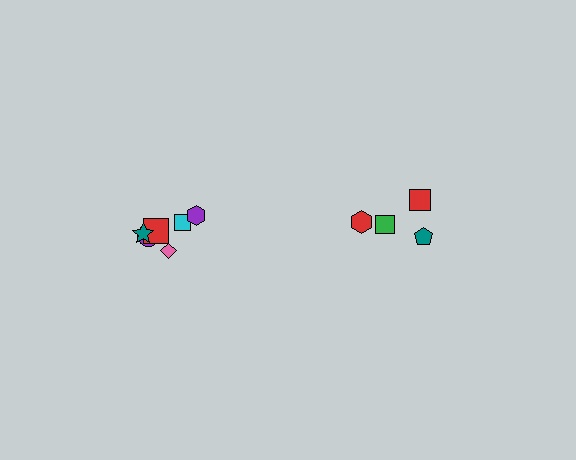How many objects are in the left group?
There are 6 objects.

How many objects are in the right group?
There are 4 objects.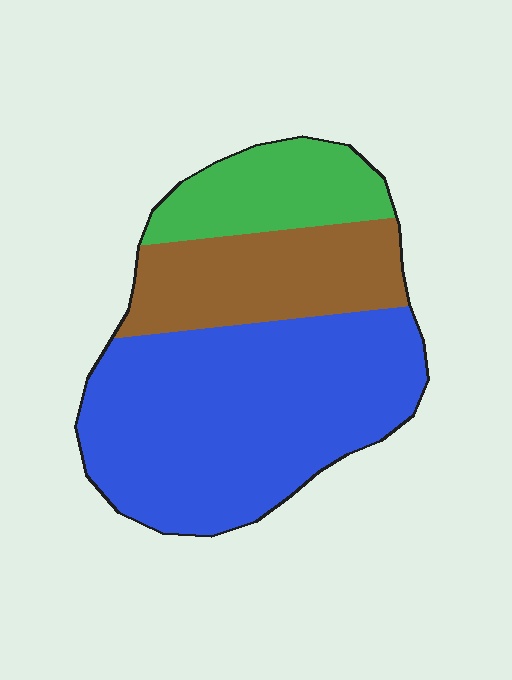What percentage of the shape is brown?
Brown takes up about one quarter (1/4) of the shape.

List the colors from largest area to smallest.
From largest to smallest: blue, brown, green.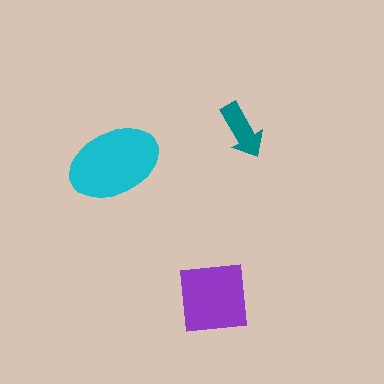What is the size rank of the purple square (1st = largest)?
2nd.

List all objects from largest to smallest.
The cyan ellipse, the purple square, the teal arrow.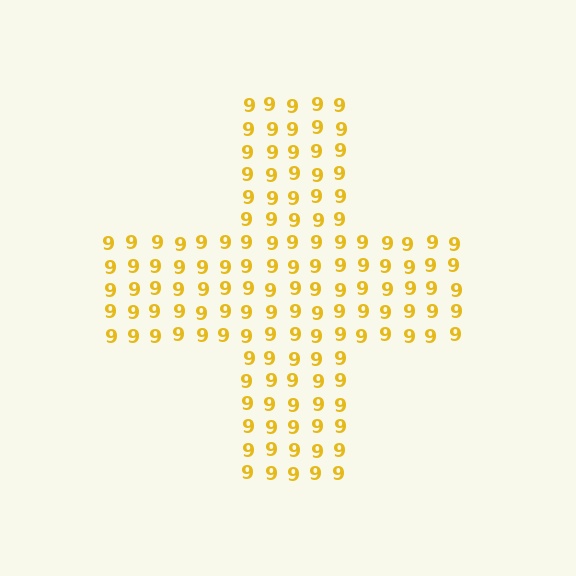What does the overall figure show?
The overall figure shows a cross.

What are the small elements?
The small elements are digit 9's.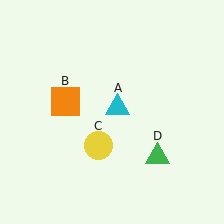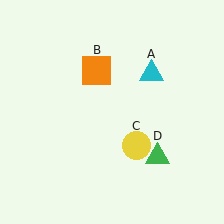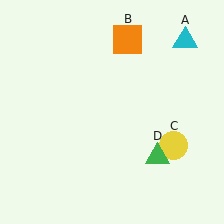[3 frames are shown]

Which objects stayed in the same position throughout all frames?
Green triangle (object D) remained stationary.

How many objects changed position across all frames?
3 objects changed position: cyan triangle (object A), orange square (object B), yellow circle (object C).